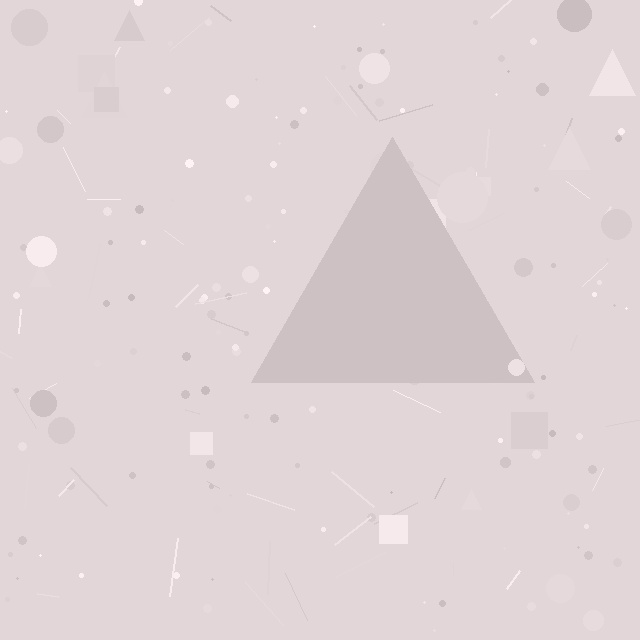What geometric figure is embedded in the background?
A triangle is embedded in the background.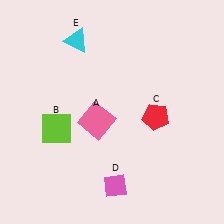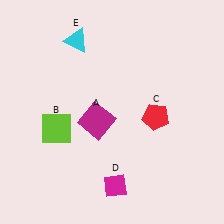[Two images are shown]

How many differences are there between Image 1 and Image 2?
There are 2 differences between the two images.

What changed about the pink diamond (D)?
In Image 1, D is pink. In Image 2, it changed to magenta.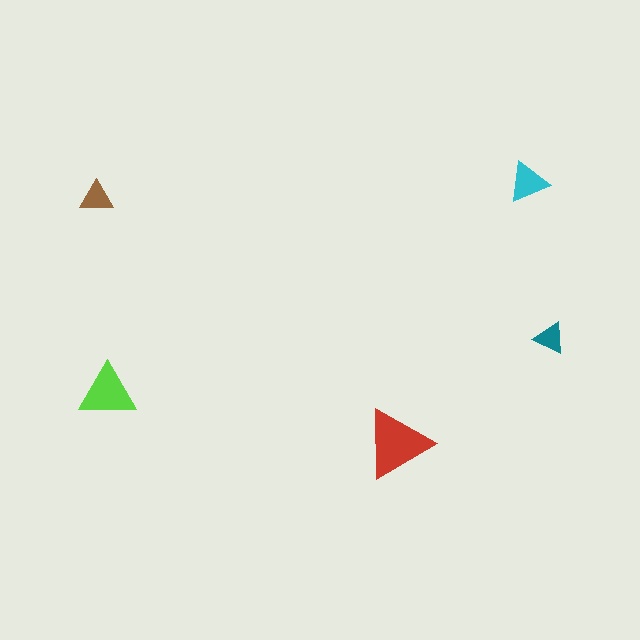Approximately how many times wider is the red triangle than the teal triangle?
About 2 times wider.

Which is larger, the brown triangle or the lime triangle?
The lime one.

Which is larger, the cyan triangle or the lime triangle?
The lime one.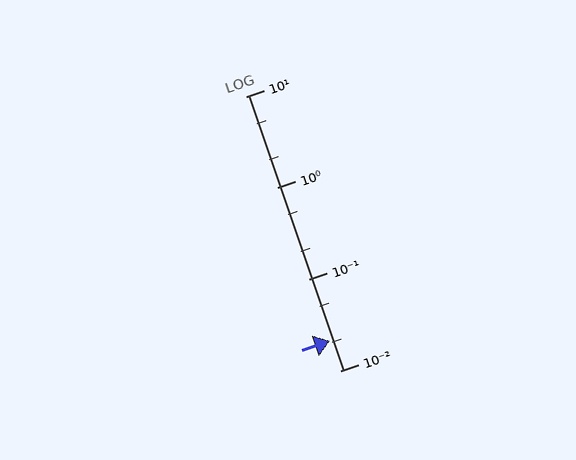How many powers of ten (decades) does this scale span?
The scale spans 3 decades, from 0.01 to 10.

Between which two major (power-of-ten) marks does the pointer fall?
The pointer is between 0.01 and 0.1.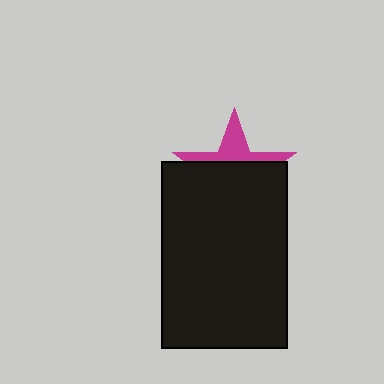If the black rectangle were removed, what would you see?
You would see the complete magenta star.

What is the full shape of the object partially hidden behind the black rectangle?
The partially hidden object is a magenta star.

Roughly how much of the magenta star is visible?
A small part of it is visible (roughly 36%).